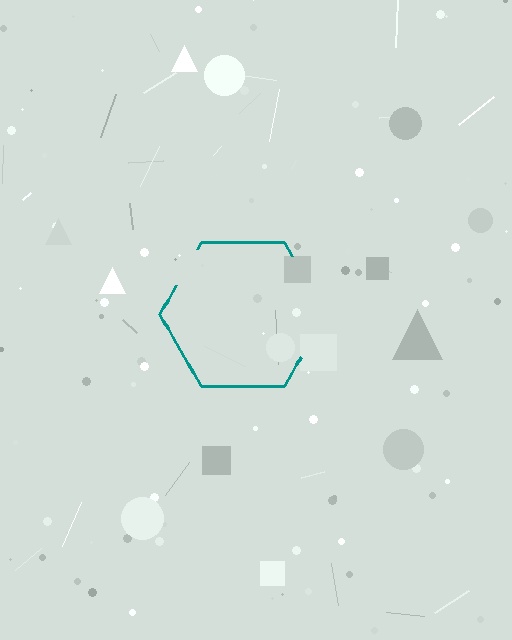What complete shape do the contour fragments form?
The contour fragments form a hexagon.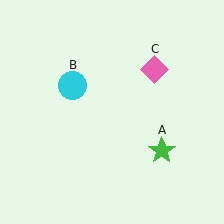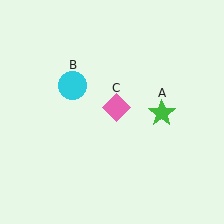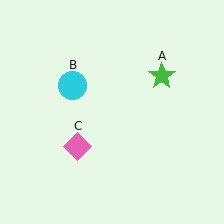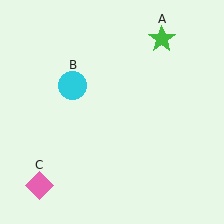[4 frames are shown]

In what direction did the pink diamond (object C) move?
The pink diamond (object C) moved down and to the left.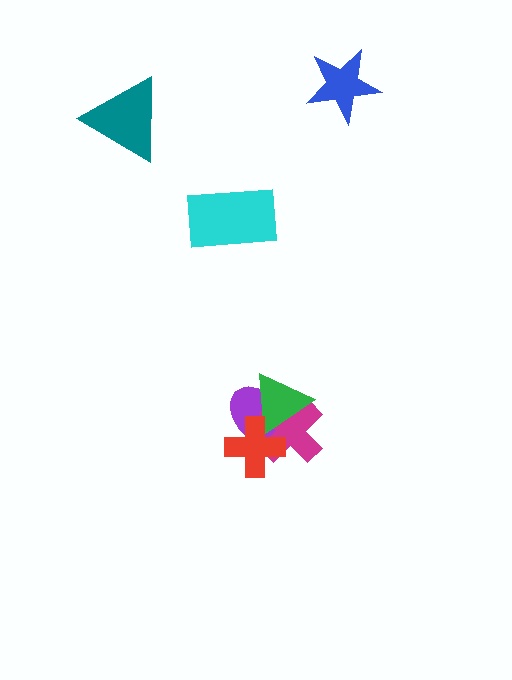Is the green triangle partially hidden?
Yes, it is partially covered by another shape.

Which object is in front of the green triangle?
The red cross is in front of the green triangle.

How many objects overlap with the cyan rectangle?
0 objects overlap with the cyan rectangle.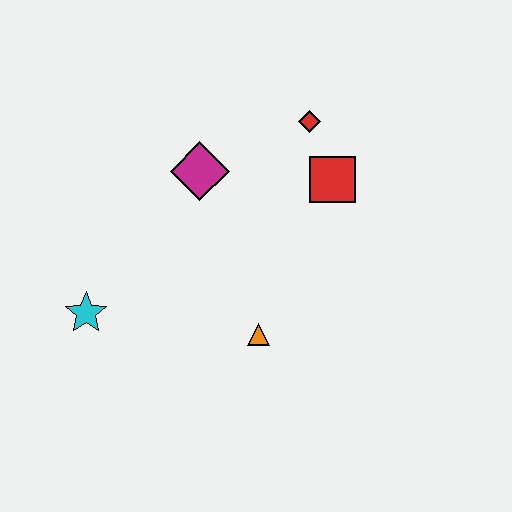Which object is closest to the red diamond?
The red square is closest to the red diamond.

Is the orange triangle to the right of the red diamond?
No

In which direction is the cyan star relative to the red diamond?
The cyan star is to the left of the red diamond.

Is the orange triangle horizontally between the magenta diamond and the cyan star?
No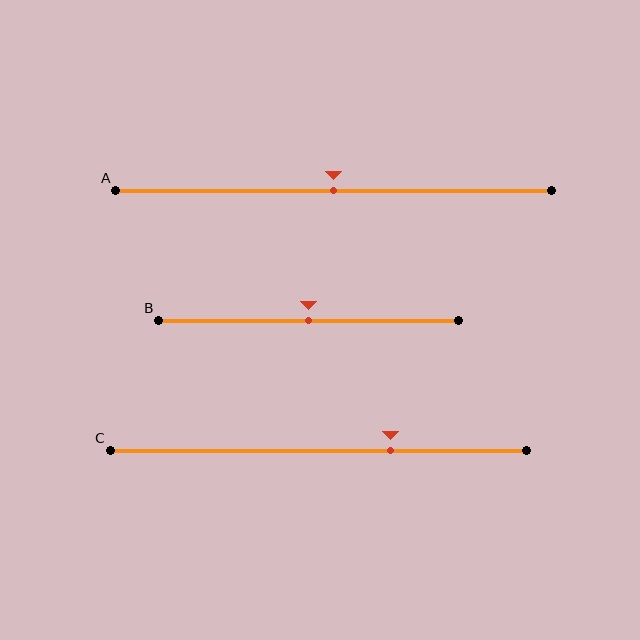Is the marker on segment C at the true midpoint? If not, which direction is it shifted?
No, the marker on segment C is shifted to the right by about 17% of the segment length.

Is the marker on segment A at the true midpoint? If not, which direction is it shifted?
Yes, the marker on segment A is at the true midpoint.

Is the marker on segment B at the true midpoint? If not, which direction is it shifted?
Yes, the marker on segment B is at the true midpoint.